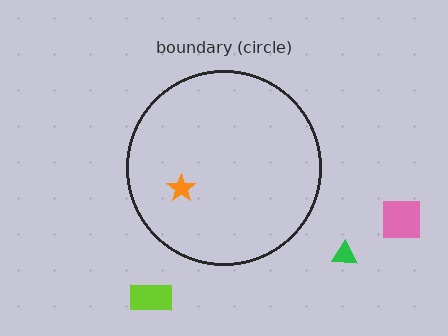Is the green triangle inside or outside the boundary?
Outside.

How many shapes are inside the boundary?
1 inside, 3 outside.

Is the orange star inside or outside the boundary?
Inside.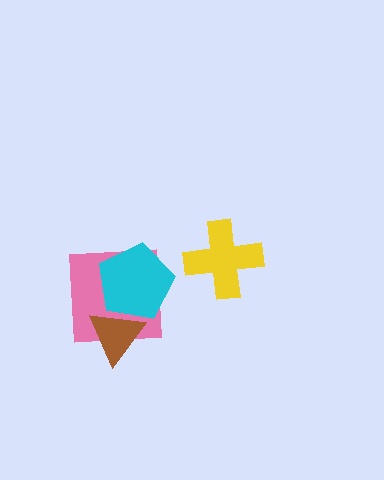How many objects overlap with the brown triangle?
2 objects overlap with the brown triangle.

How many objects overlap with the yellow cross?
0 objects overlap with the yellow cross.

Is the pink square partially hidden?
Yes, it is partially covered by another shape.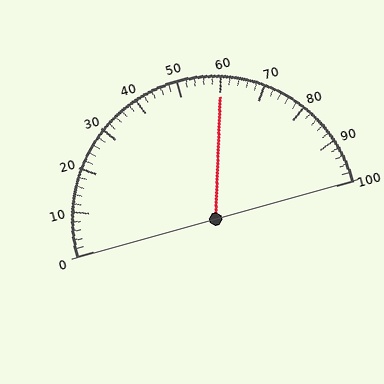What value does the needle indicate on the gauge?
The needle indicates approximately 60.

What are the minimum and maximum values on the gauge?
The gauge ranges from 0 to 100.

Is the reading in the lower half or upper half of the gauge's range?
The reading is in the upper half of the range (0 to 100).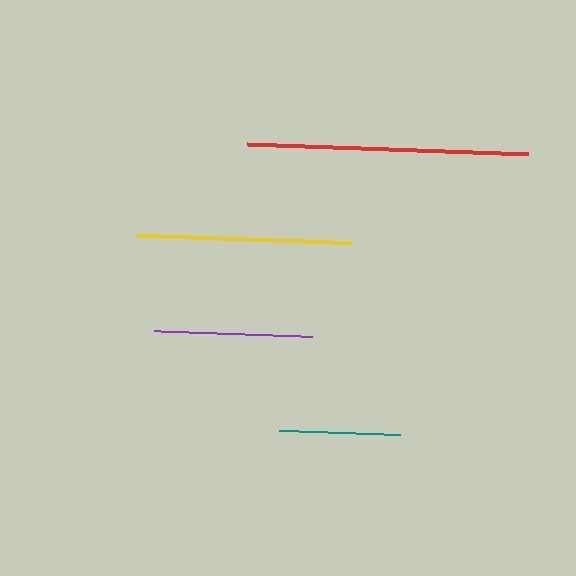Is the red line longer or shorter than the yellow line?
The red line is longer than the yellow line.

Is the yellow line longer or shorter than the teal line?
The yellow line is longer than the teal line.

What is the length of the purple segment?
The purple segment is approximately 159 pixels long.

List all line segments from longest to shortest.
From longest to shortest: red, yellow, purple, teal.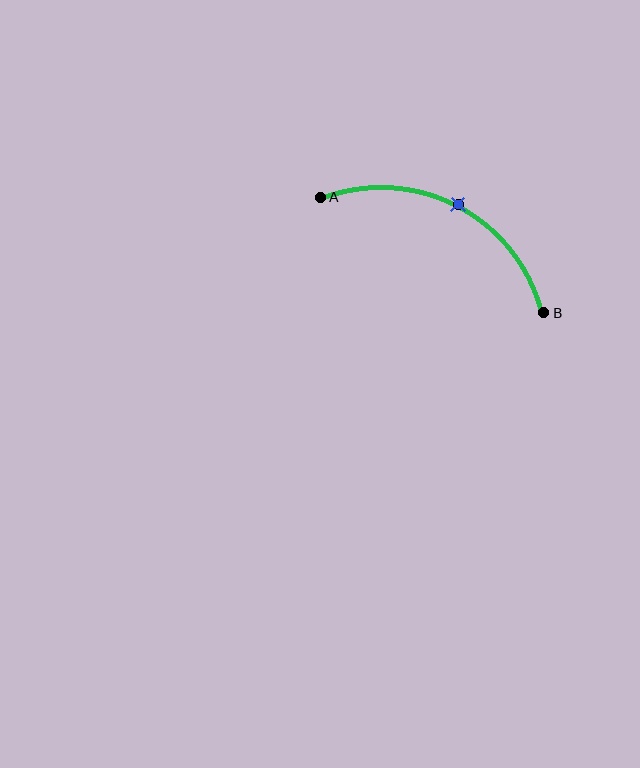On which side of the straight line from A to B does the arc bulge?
The arc bulges above the straight line connecting A and B.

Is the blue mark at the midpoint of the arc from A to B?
Yes. The blue mark lies on the arc at equal arc-length from both A and B — it is the arc midpoint.